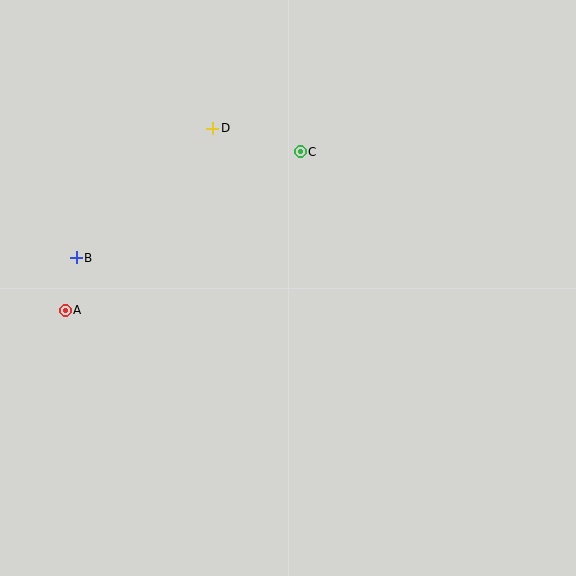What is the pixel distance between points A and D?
The distance between A and D is 234 pixels.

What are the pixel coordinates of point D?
Point D is at (213, 129).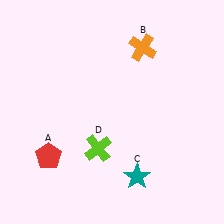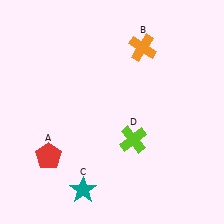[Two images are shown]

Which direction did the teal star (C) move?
The teal star (C) moved left.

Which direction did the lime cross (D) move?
The lime cross (D) moved right.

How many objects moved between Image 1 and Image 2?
2 objects moved between the two images.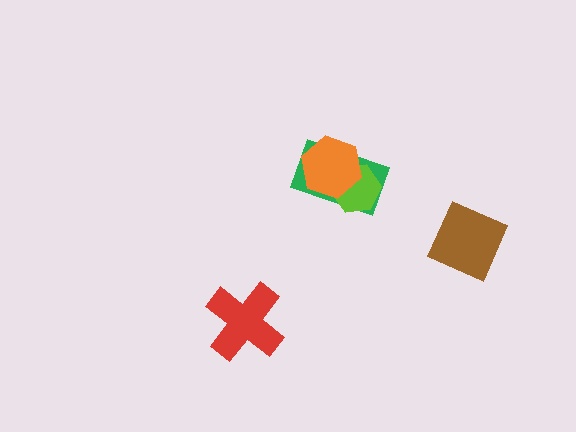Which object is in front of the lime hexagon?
The orange hexagon is in front of the lime hexagon.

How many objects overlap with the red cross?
0 objects overlap with the red cross.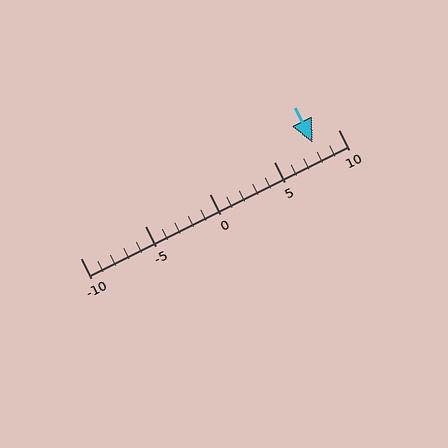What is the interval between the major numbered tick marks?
The major tick marks are spaced 5 units apart.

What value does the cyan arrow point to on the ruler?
The cyan arrow points to approximately 8.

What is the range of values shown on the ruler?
The ruler shows values from -10 to 10.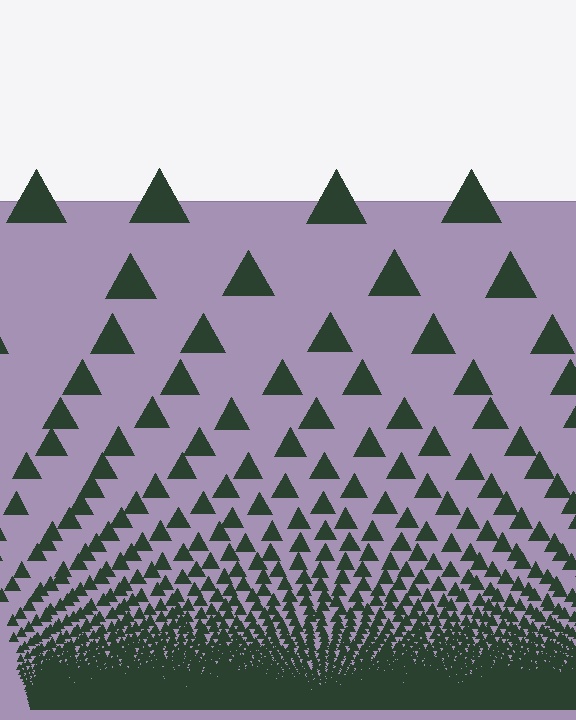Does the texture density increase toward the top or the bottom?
Density increases toward the bottom.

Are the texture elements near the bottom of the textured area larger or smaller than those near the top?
Smaller. The gradient is inverted — elements near the bottom are smaller and denser.